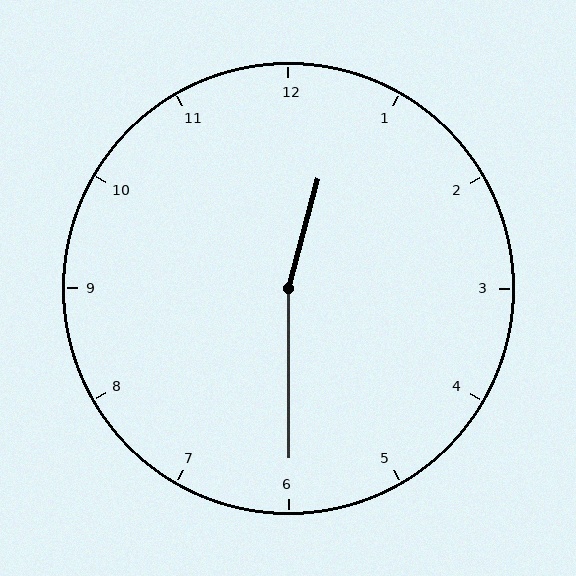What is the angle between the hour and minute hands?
Approximately 165 degrees.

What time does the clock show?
12:30.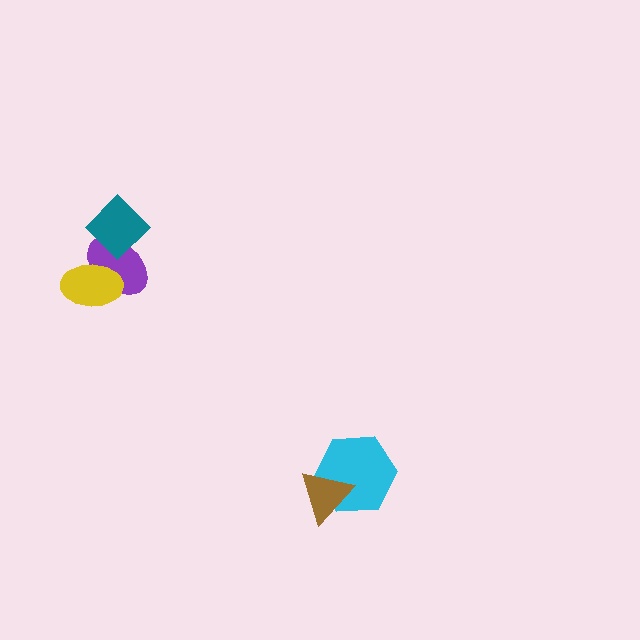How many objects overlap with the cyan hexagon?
1 object overlaps with the cyan hexagon.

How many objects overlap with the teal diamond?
1 object overlaps with the teal diamond.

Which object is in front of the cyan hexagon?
The brown triangle is in front of the cyan hexagon.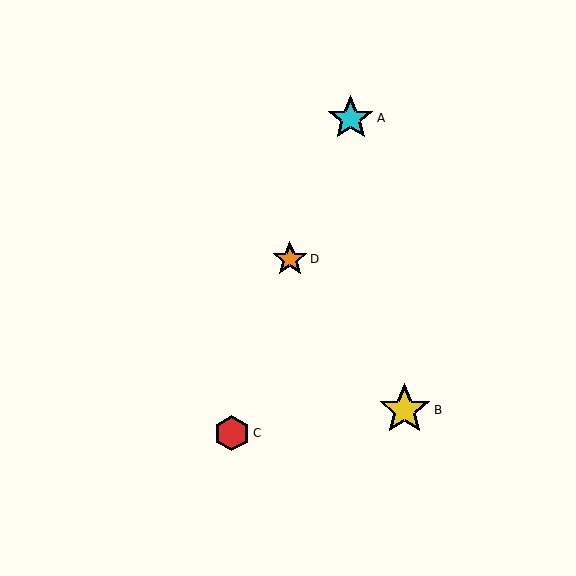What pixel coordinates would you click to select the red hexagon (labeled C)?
Click at (232, 433) to select the red hexagon C.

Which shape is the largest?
The yellow star (labeled B) is the largest.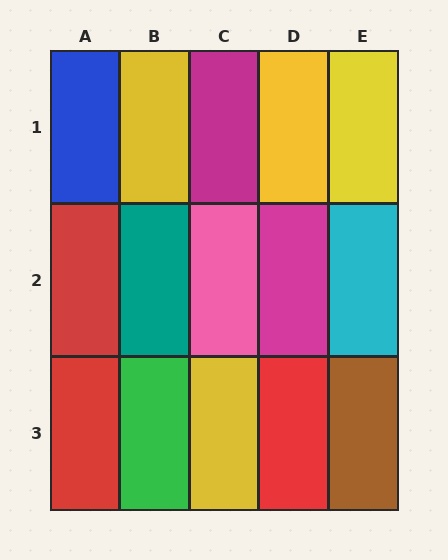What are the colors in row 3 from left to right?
Red, green, yellow, red, brown.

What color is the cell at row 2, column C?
Pink.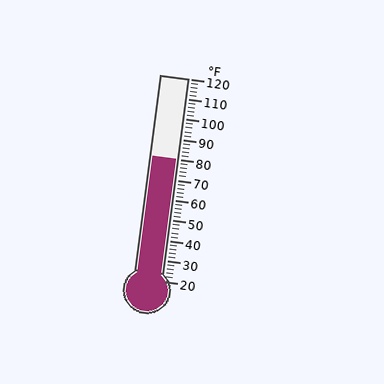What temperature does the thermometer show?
The thermometer shows approximately 80°F.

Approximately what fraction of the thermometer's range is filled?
The thermometer is filled to approximately 60% of its range.